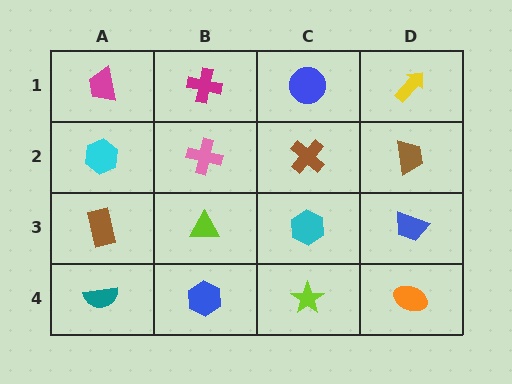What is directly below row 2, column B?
A lime triangle.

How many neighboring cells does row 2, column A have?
3.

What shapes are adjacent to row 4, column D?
A blue trapezoid (row 3, column D), a lime star (row 4, column C).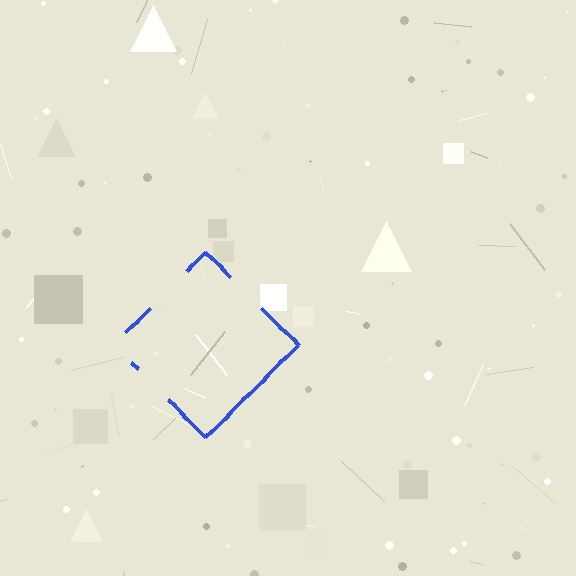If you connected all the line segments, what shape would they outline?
They would outline a diamond.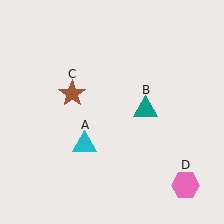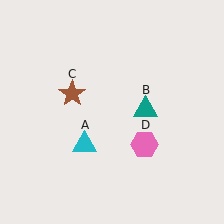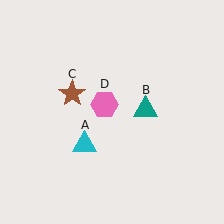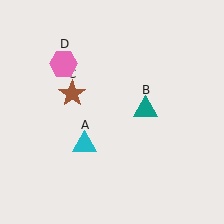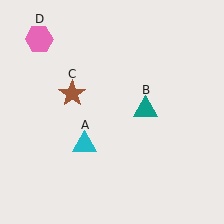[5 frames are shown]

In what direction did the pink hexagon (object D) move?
The pink hexagon (object D) moved up and to the left.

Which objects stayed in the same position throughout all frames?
Cyan triangle (object A) and teal triangle (object B) and brown star (object C) remained stationary.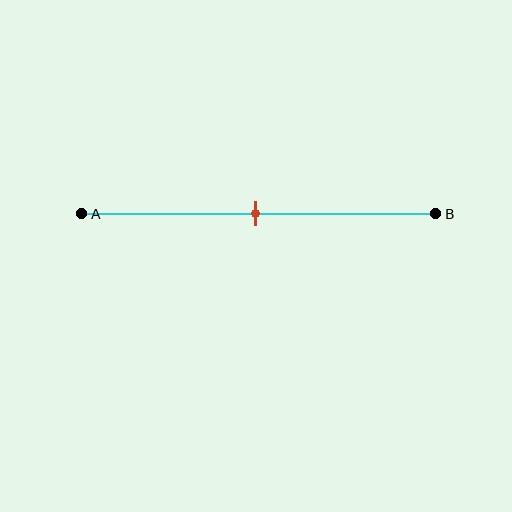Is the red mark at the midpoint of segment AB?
Yes, the mark is approximately at the midpoint.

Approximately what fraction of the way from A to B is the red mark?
The red mark is approximately 50% of the way from A to B.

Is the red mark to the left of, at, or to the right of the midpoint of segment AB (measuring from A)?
The red mark is approximately at the midpoint of segment AB.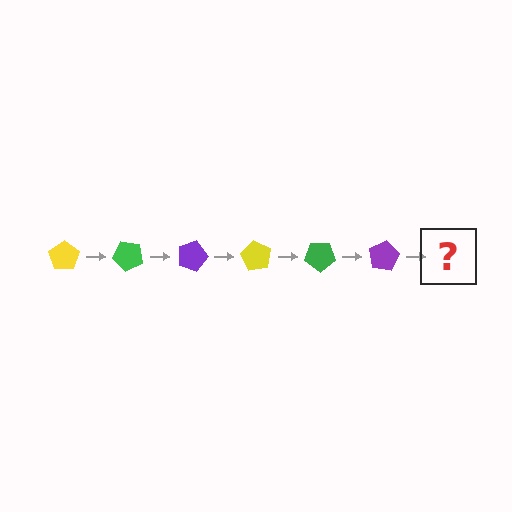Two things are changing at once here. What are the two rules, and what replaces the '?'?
The two rules are that it rotates 45 degrees each step and the color cycles through yellow, green, and purple. The '?' should be a yellow pentagon, rotated 270 degrees from the start.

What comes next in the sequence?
The next element should be a yellow pentagon, rotated 270 degrees from the start.